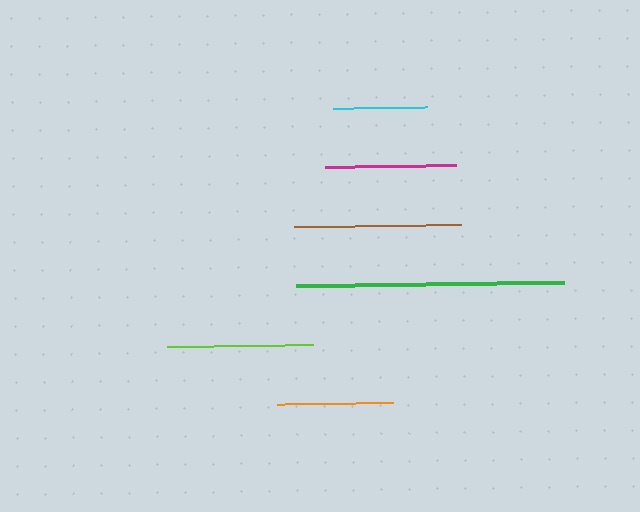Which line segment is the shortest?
The cyan line is the shortest at approximately 95 pixels.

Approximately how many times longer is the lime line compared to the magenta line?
The lime line is approximately 1.1 times the length of the magenta line.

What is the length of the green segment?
The green segment is approximately 268 pixels long.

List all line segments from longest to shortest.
From longest to shortest: green, brown, lime, magenta, orange, cyan.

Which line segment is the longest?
The green line is the longest at approximately 268 pixels.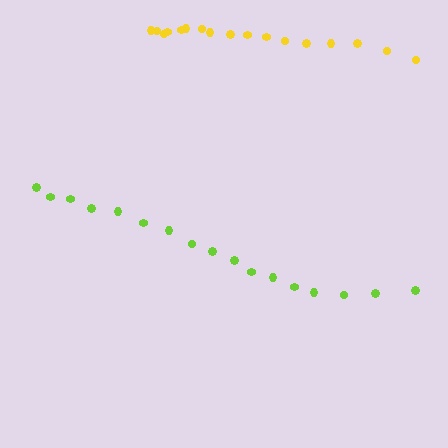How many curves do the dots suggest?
There are 2 distinct paths.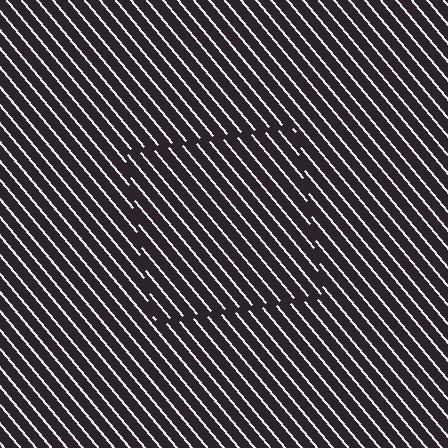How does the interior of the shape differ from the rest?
The interior of the shape contains the same grating, shifted by half a period — the contour is defined by the phase discontinuity where line-ends from the inner and outer gratings abut.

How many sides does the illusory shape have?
4 sides — the line-ends trace a square.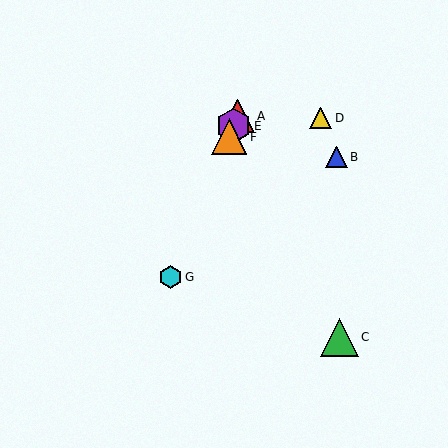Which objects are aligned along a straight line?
Objects A, E, F, G are aligned along a straight line.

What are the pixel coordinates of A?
Object A is at (238, 116).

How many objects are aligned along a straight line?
4 objects (A, E, F, G) are aligned along a straight line.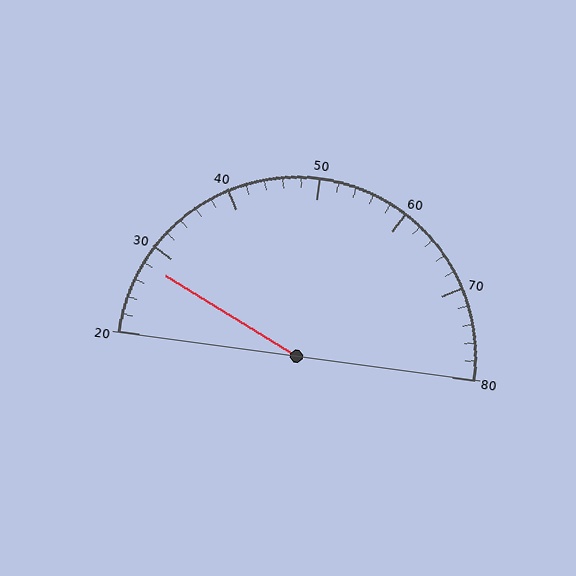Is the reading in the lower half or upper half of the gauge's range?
The reading is in the lower half of the range (20 to 80).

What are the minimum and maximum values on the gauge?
The gauge ranges from 20 to 80.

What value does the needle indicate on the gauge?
The needle indicates approximately 28.